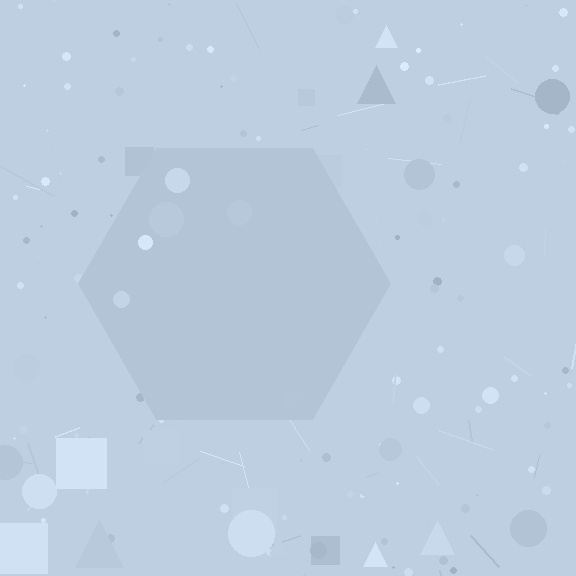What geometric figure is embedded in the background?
A hexagon is embedded in the background.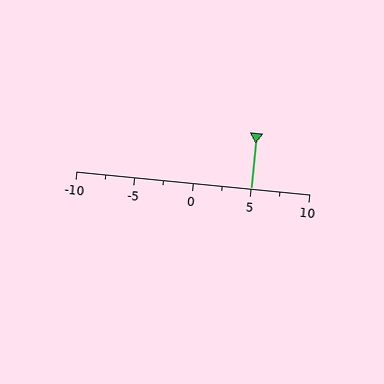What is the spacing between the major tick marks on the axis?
The major ticks are spaced 5 apart.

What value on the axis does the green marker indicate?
The marker indicates approximately 5.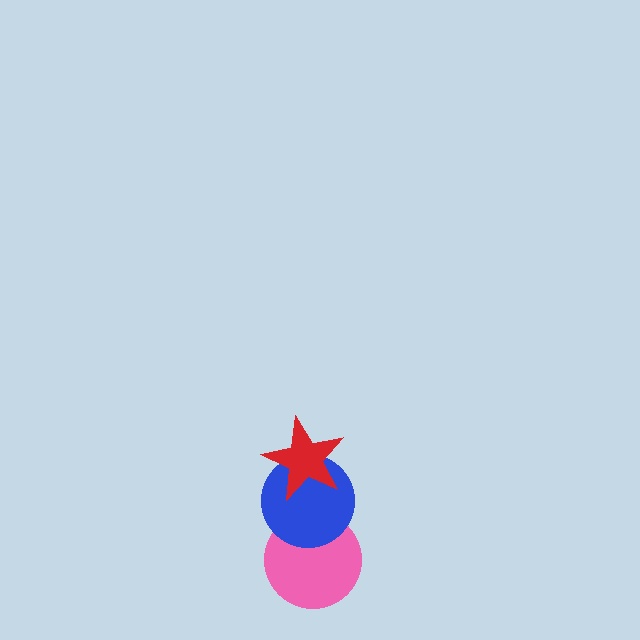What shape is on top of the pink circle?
The blue circle is on top of the pink circle.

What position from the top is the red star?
The red star is 1st from the top.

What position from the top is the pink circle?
The pink circle is 3rd from the top.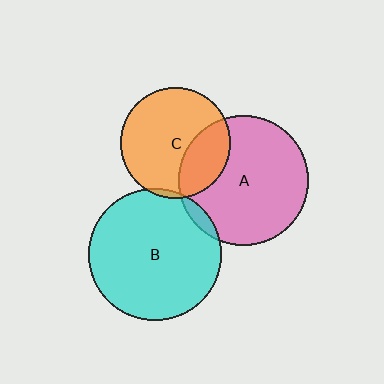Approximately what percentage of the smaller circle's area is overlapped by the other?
Approximately 5%.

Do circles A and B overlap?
Yes.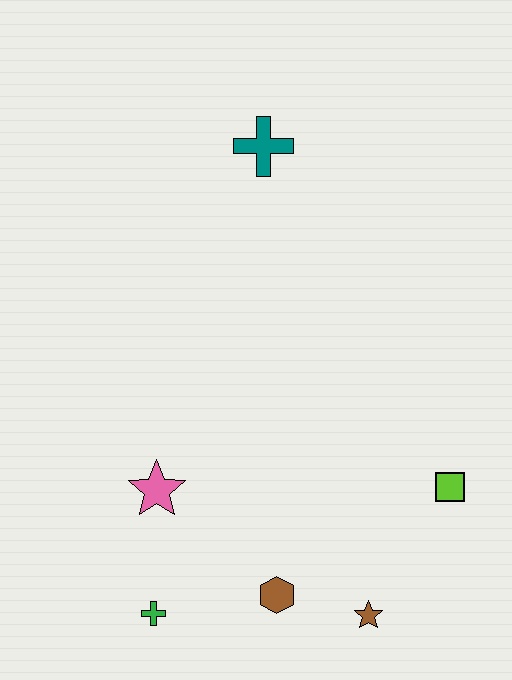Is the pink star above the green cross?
Yes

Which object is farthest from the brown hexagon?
The teal cross is farthest from the brown hexagon.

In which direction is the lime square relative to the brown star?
The lime square is above the brown star.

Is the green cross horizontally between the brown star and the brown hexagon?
No